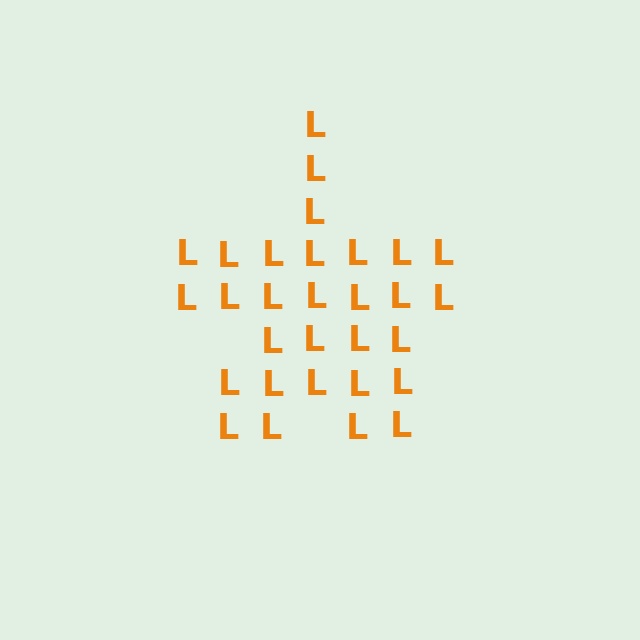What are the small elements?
The small elements are letter L's.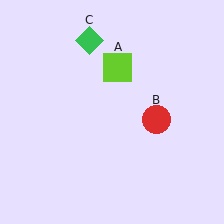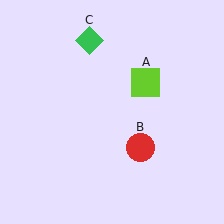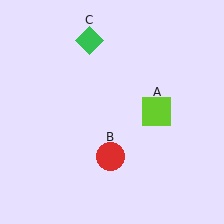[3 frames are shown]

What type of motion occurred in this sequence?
The lime square (object A), red circle (object B) rotated clockwise around the center of the scene.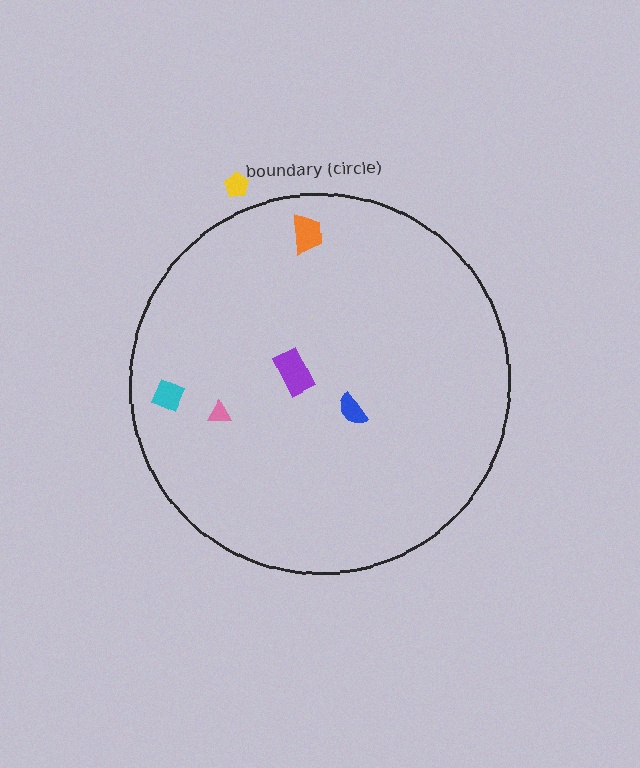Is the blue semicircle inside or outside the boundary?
Inside.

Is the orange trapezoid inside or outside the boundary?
Inside.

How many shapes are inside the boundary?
5 inside, 1 outside.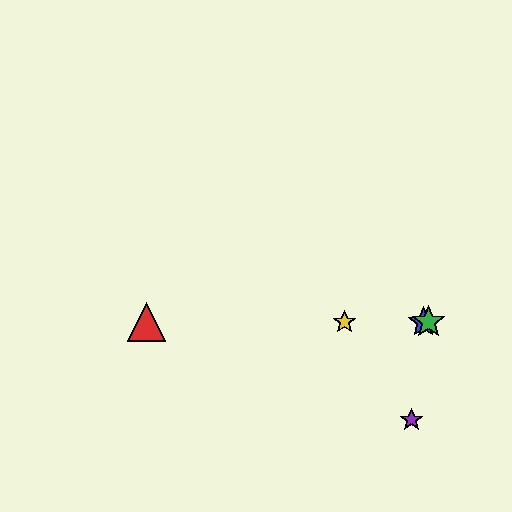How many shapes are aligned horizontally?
4 shapes (the red triangle, the blue star, the green star, the yellow star) are aligned horizontally.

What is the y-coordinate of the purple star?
The purple star is at y≈420.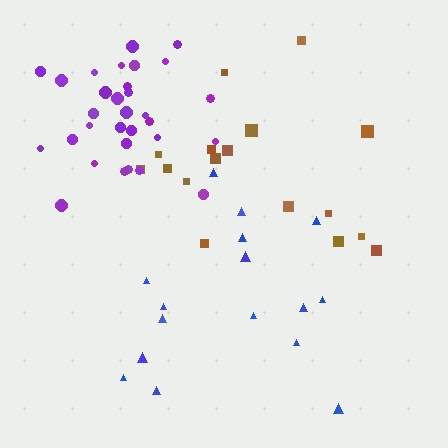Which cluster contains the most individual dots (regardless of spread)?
Purple (31).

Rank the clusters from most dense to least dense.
purple, brown, blue.